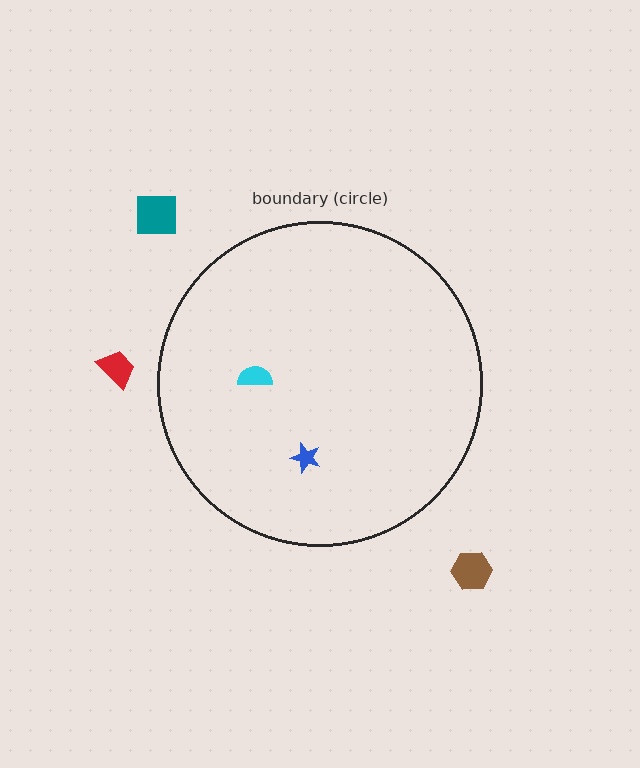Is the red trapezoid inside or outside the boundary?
Outside.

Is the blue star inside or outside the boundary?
Inside.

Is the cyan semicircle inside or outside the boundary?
Inside.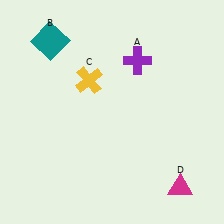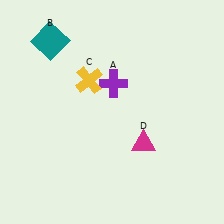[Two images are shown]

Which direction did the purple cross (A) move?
The purple cross (A) moved left.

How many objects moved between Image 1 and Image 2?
2 objects moved between the two images.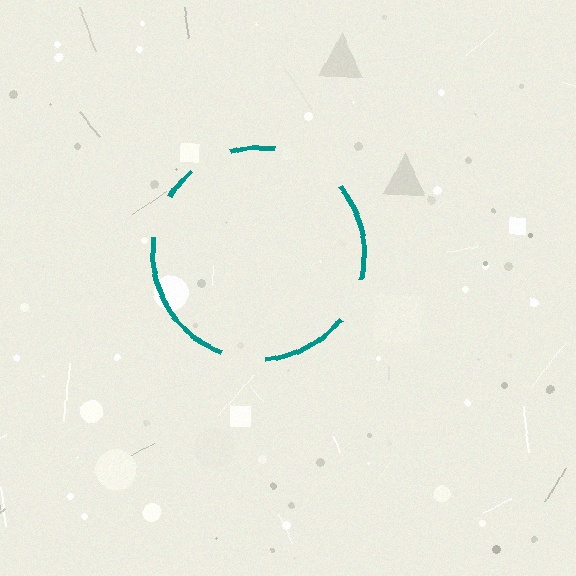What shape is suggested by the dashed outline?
The dashed outline suggests a circle.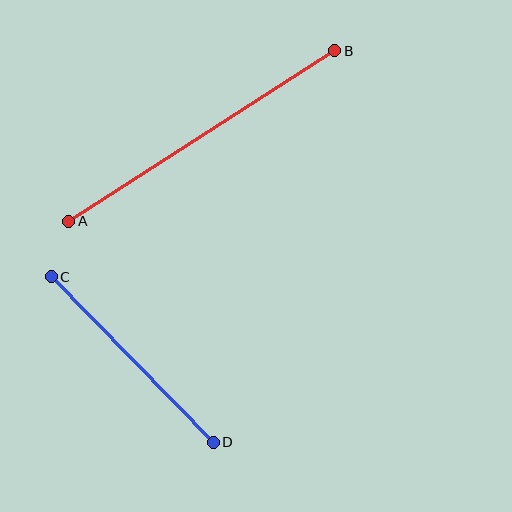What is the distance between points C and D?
The distance is approximately 232 pixels.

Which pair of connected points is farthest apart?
Points A and B are farthest apart.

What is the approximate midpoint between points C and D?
The midpoint is at approximately (132, 360) pixels.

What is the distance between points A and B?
The distance is approximately 316 pixels.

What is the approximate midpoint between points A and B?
The midpoint is at approximately (202, 136) pixels.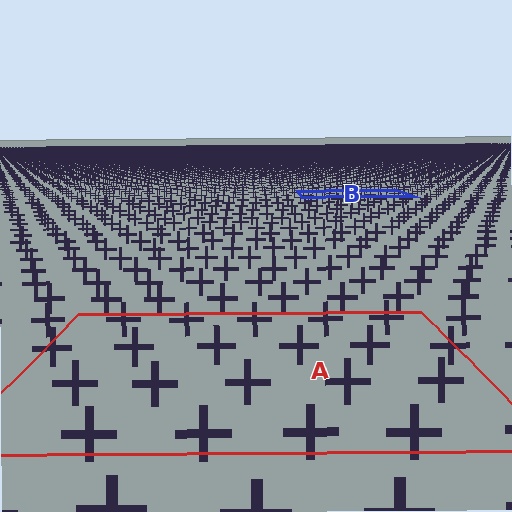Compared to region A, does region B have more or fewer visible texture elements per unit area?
Region B has more texture elements per unit area — they are packed more densely because it is farther away.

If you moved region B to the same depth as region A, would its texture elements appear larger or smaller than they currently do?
They would appear larger. At a closer depth, the same texture elements are projected at a bigger on-screen size.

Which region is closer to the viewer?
Region A is closer. The texture elements there are larger and more spread out.